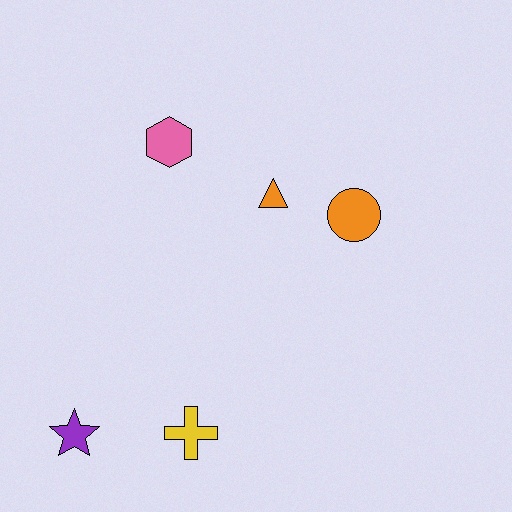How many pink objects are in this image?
There is 1 pink object.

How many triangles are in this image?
There is 1 triangle.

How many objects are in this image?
There are 5 objects.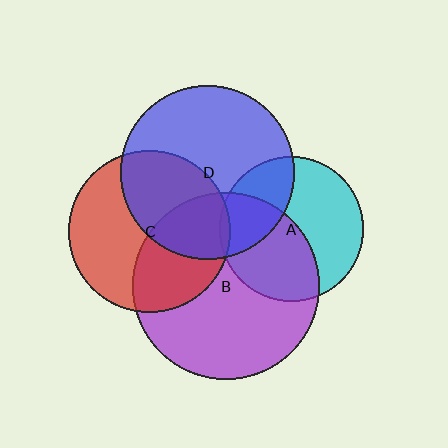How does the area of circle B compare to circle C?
Approximately 1.3 times.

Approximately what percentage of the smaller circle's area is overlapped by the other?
Approximately 45%.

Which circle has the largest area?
Circle B (purple).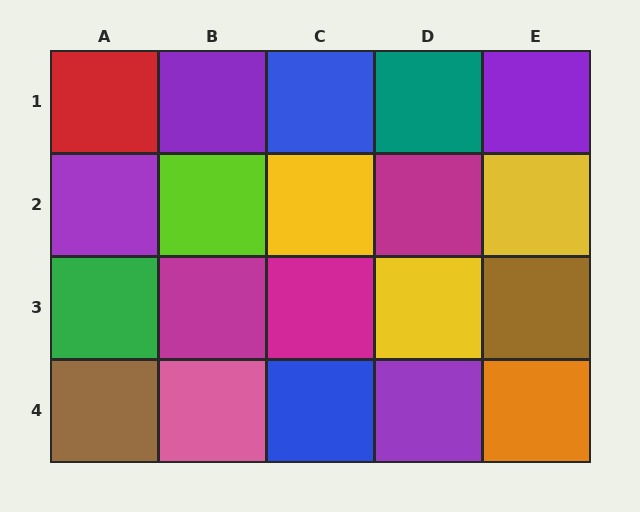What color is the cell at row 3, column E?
Brown.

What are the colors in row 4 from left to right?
Brown, pink, blue, purple, orange.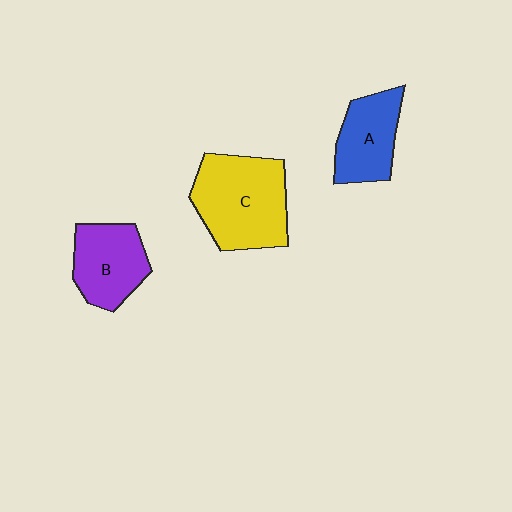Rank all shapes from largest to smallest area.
From largest to smallest: C (yellow), B (purple), A (blue).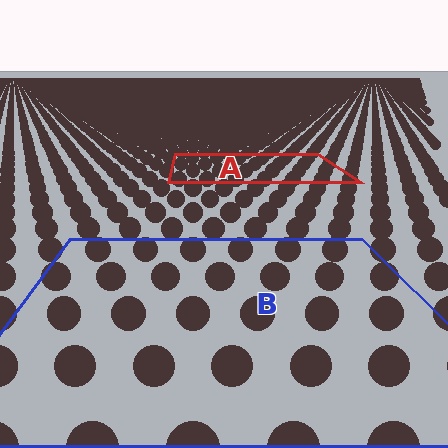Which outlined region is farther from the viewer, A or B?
Region A is farther from the viewer — the texture elements inside it appear smaller and more densely packed.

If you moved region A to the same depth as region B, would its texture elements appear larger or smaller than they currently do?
They would appear larger. At a closer depth, the same texture elements are projected at a bigger on-screen size.